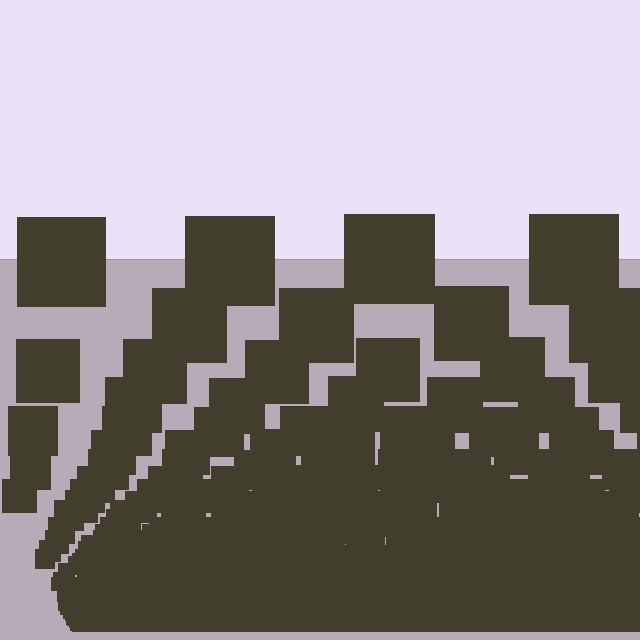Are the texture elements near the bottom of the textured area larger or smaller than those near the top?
Smaller. The gradient is inverted — elements near the bottom are smaller and denser.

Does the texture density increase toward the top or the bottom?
Density increases toward the bottom.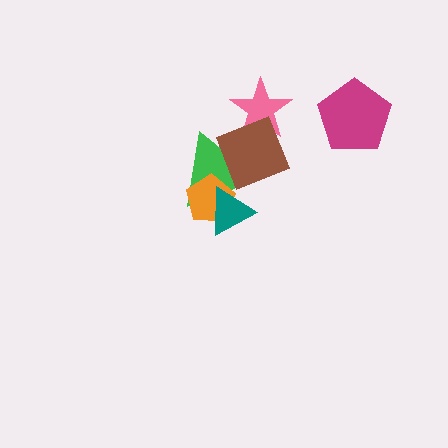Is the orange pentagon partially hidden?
Yes, it is partially covered by another shape.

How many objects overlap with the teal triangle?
2 objects overlap with the teal triangle.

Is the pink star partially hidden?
Yes, it is partially covered by another shape.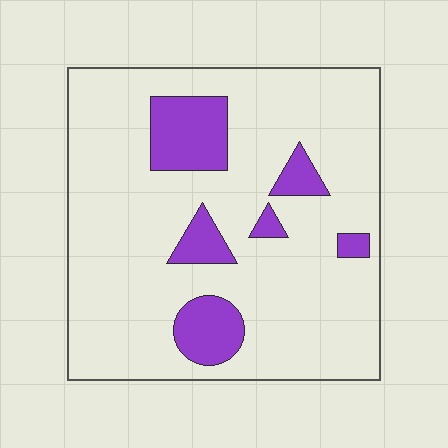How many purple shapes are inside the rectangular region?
6.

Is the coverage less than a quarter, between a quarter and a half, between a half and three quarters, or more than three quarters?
Less than a quarter.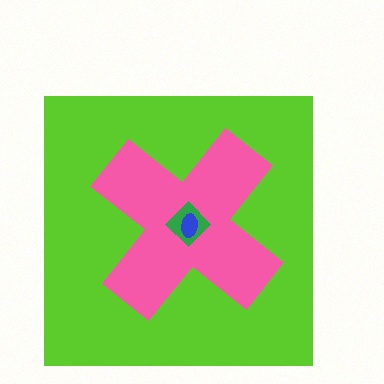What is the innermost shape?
The blue ellipse.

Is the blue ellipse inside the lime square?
Yes.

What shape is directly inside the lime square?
The pink cross.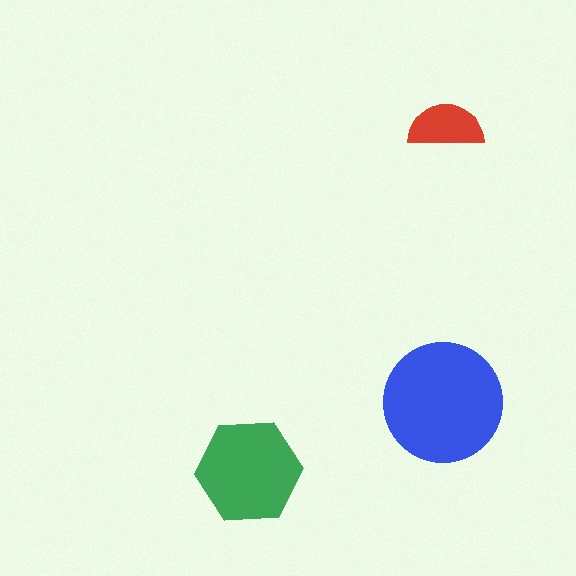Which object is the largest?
The blue circle.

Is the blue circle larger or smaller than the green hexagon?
Larger.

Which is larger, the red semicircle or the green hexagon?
The green hexagon.